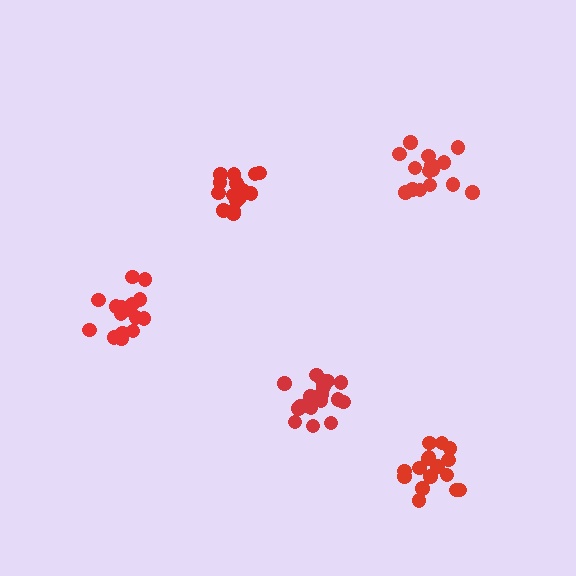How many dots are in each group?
Group 1: 20 dots, Group 2: 16 dots, Group 3: 17 dots, Group 4: 15 dots, Group 5: 17 dots (85 total).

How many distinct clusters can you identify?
There are 5 distinct clusters.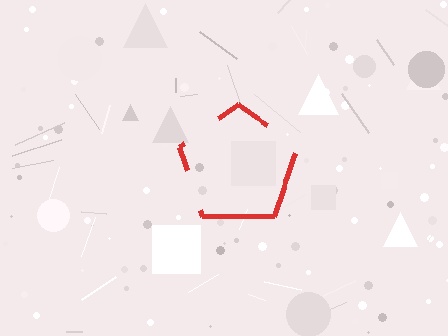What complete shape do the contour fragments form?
The contour fragments form a pentagon.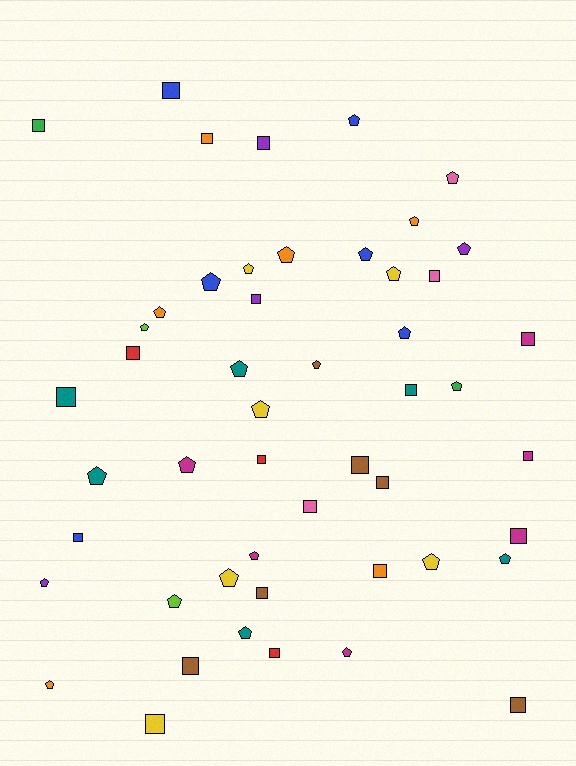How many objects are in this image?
There are 50 objects.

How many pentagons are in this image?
There are 27 pentagons.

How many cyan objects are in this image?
There are no cyan objects.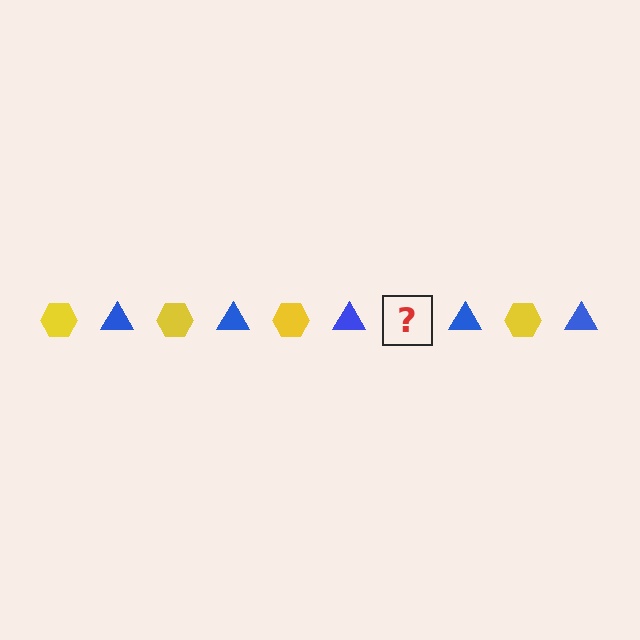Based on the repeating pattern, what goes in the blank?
The blank should be a yellow hexagon.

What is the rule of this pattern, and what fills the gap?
The rule is that the pattern alternates between yellow hexagon and blue triangle. The gap should be filled with a yellow hexagon.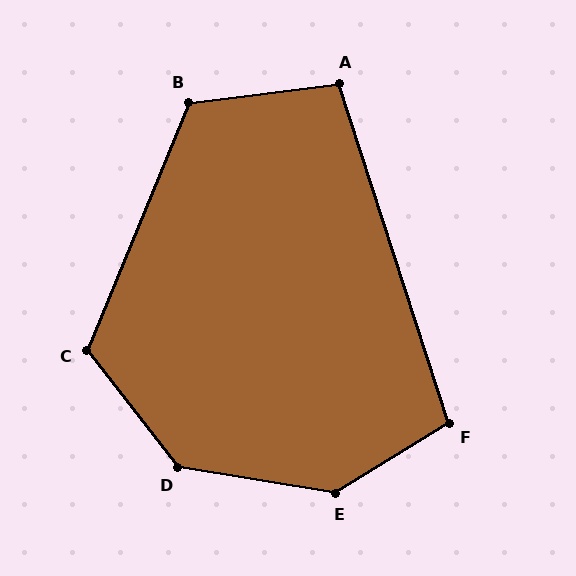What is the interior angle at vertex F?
Approximately 104 degrees (obtuse).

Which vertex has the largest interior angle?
E, at approximately 139 degrees.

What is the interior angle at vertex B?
Approximately 119 degrees (obtuse).